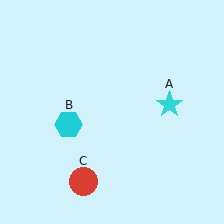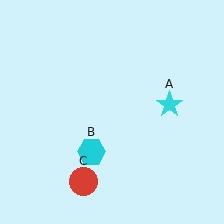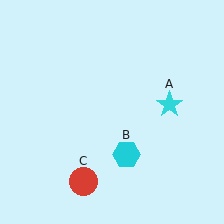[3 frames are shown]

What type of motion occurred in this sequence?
The cyan hexagon (object B) rotated counterclockwise around the center of the scene.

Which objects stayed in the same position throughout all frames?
Cyan star (object A) and red circle (object C) remained stationary.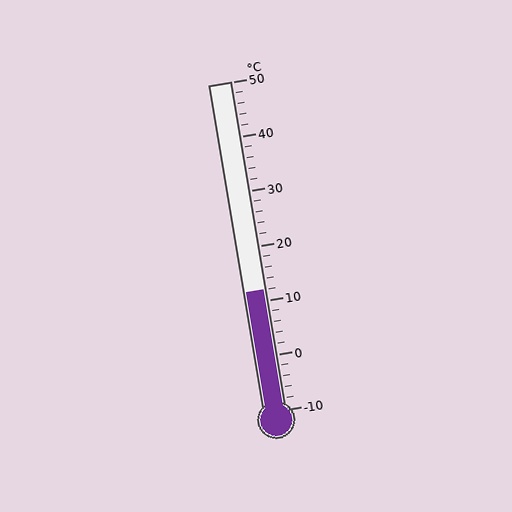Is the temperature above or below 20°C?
The temperature is below 20°C.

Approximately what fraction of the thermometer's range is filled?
The thermometer is filled to approximately 35% of its range.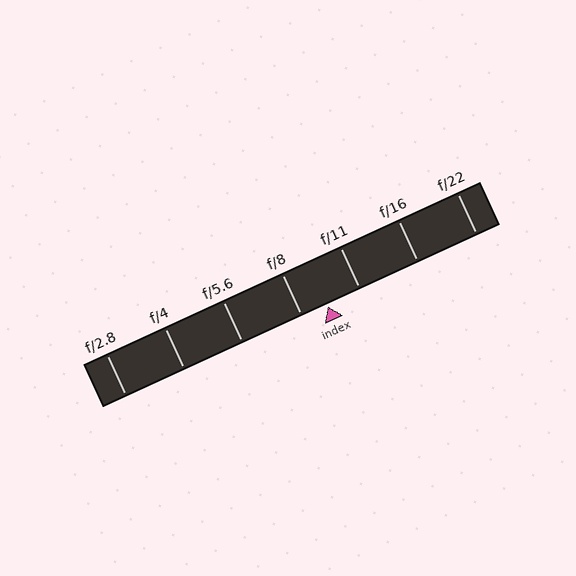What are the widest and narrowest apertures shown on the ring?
The widest aperture shown is f/2.8 and the narrowest is f/22.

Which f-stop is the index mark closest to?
The index mark is closest to f/8.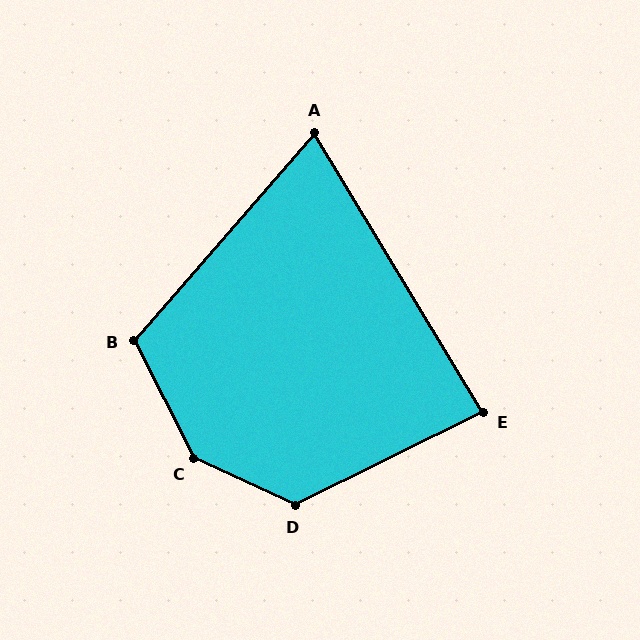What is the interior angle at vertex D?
Approximately 129 degrees (obtuse).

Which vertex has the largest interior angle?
C, at approximately 142 degrees.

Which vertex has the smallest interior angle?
A, at approximately 72 degrees.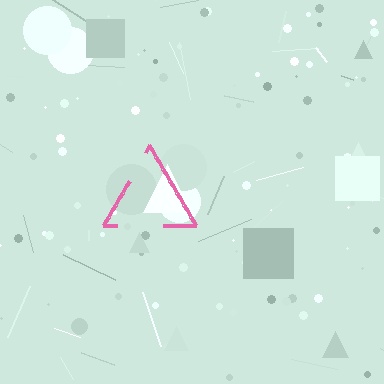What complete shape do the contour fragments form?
The contour fragments form a triangle.